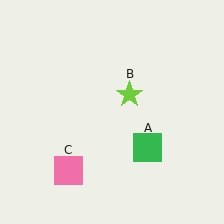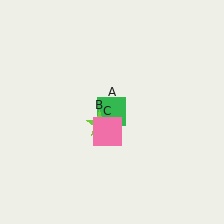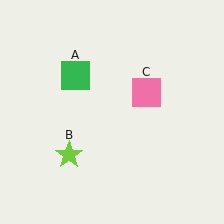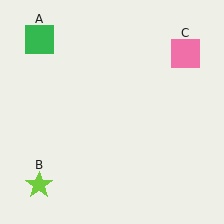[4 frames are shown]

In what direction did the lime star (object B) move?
The lime star (object B) moved down and to the left.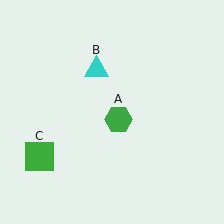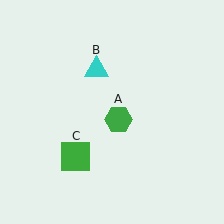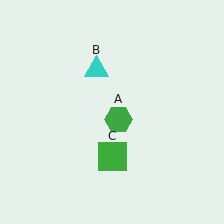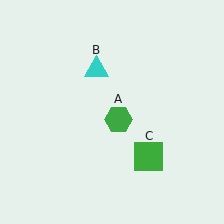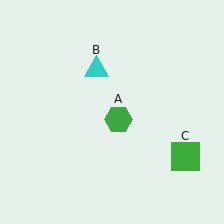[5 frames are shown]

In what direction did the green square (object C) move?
The green square (object C) moved right.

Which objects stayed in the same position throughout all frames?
Green hexagon (object A) and cyan triangle (object B) remained stationary.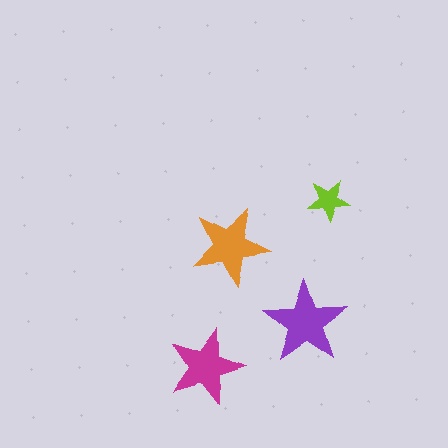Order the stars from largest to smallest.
the purple one, the orange one, the magenta one, the lime one.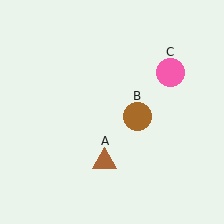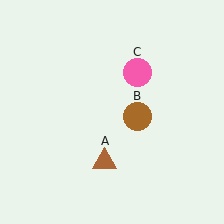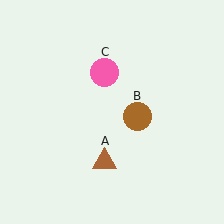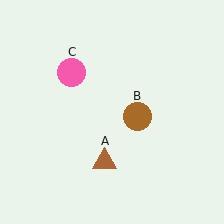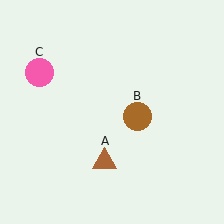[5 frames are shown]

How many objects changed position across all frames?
1 object changed position: pink circle (object C).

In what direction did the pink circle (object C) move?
The pink circle (object C) moved left.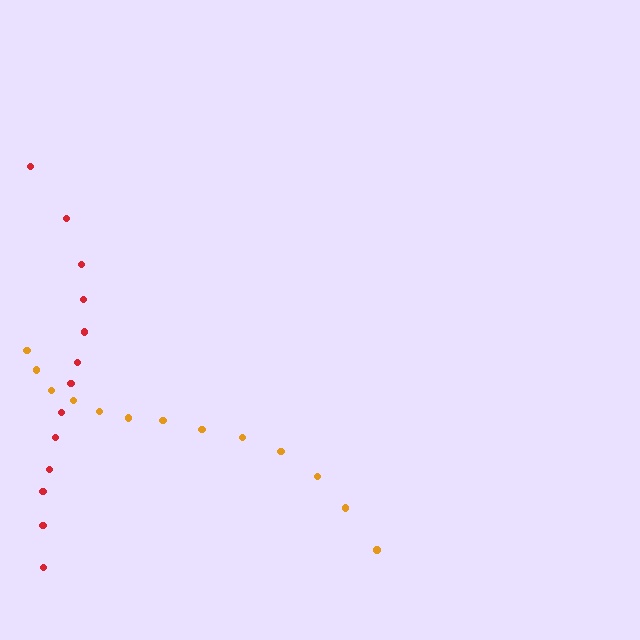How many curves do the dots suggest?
There are 2 distinct paths.